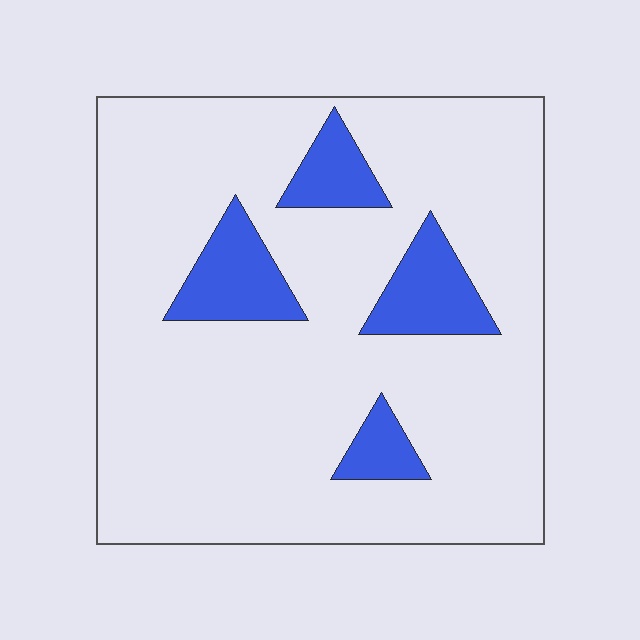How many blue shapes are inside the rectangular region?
4.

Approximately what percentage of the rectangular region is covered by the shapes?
Approximately 15%.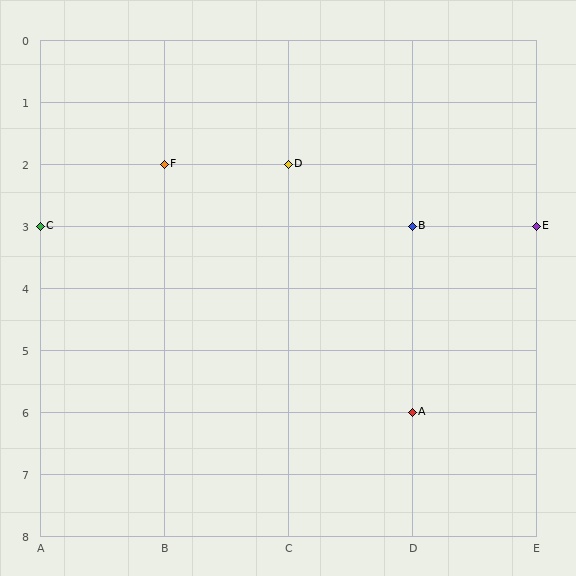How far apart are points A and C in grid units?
Points A and C are 3 columns and 3 rows apart (about 4.2 grid units diagonally).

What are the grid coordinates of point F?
Point F is at grid coordinates (B, 2).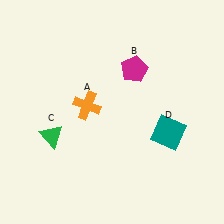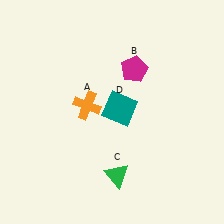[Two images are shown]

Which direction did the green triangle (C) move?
The green triangle (C) moved right.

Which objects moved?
The objects that moved are: the green triangle (C), the teal square (D).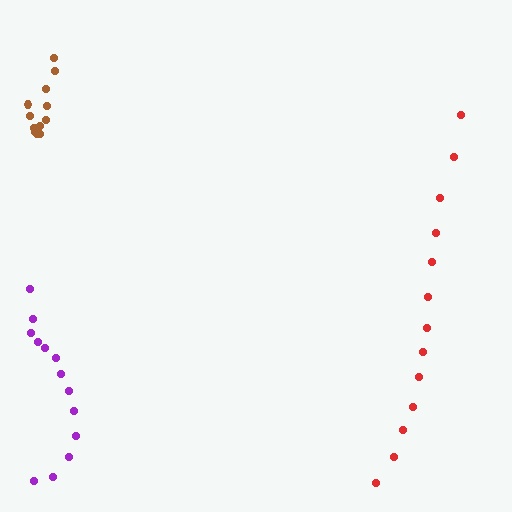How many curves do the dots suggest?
There are 3 distinct paths.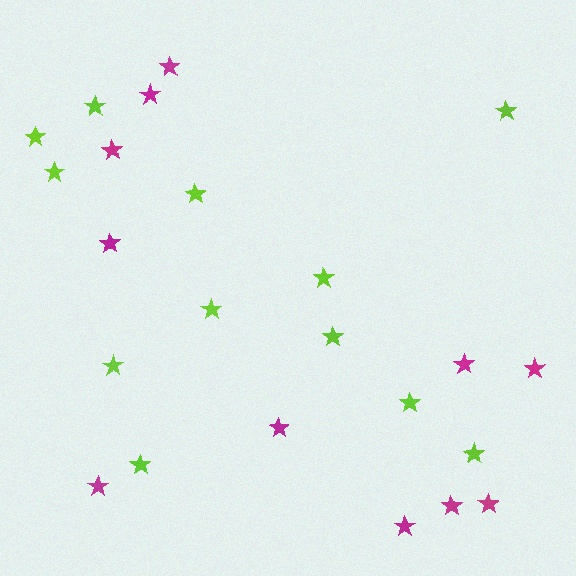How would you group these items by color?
There are 2 groups: one group of lime stars (12) and one group of magenta stars (11).